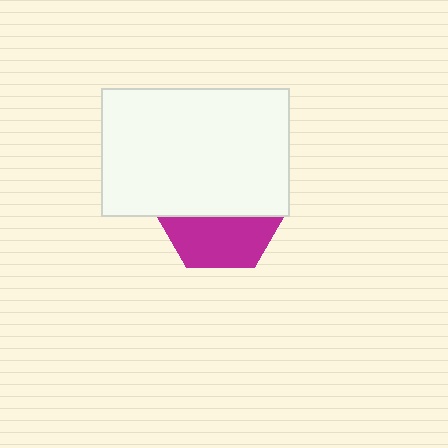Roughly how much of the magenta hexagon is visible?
A small part of it is visible (roughly 40%).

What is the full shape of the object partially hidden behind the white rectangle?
The partially hidden object is a magenta hexagon.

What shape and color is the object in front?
The object in front is a white rectangle.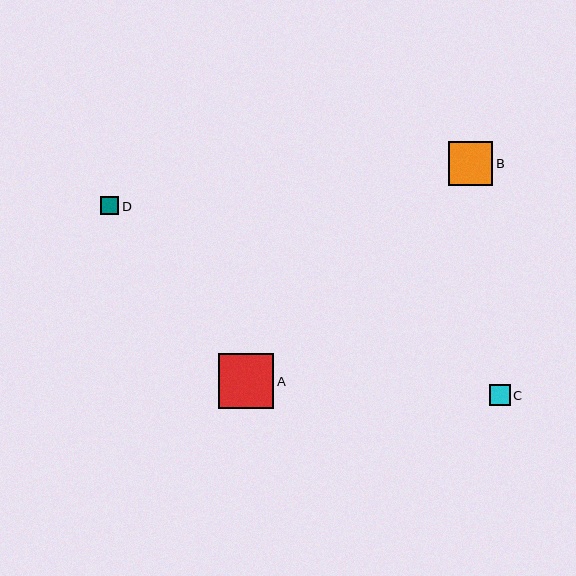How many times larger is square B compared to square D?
Square B is approximately 2.5 times the size of square D.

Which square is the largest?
Square A is the largest with a size of approximately 55 pixels.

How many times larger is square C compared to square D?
Square C is approximately 1.2 times the size of square D.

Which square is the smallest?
Square D is the smallest with a size of approximately 18 pixels.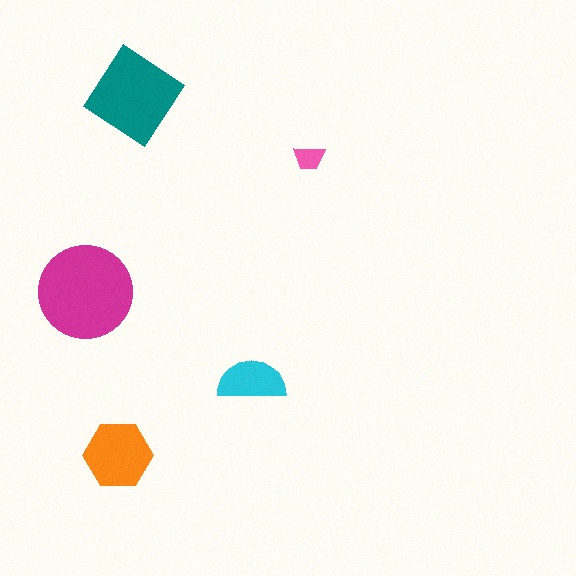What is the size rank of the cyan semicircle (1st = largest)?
4th.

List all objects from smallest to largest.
The pink trapezoid, the cyan semicircle, the orange hexagon, the teal diamond, the magenta circle.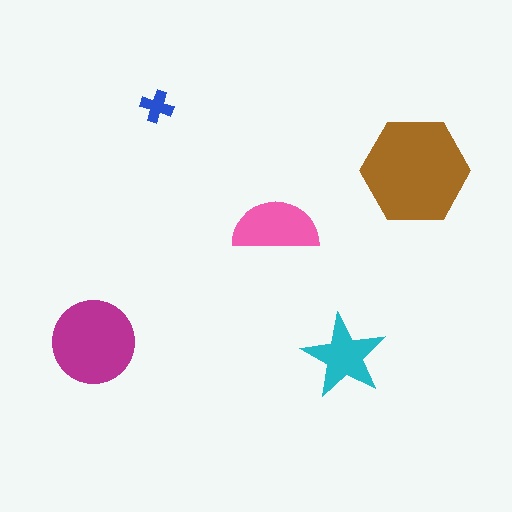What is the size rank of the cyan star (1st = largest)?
4th.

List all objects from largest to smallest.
The brown hexagon, the magenta circle, the pink semicircle, the cyan star, the blue cross.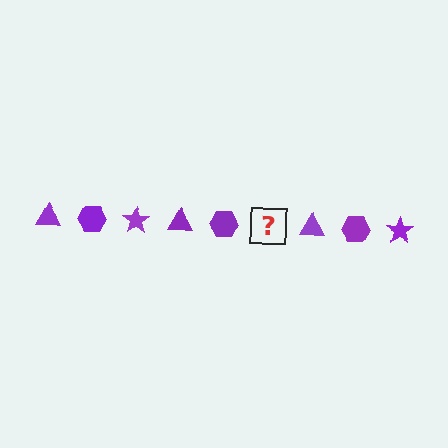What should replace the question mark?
The question mark should be replaced with a purple star.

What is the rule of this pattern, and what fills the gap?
The rule is that the pattern cycles through triangle, hexagon, star shapes in purple. The gap should be filled with a purple star.